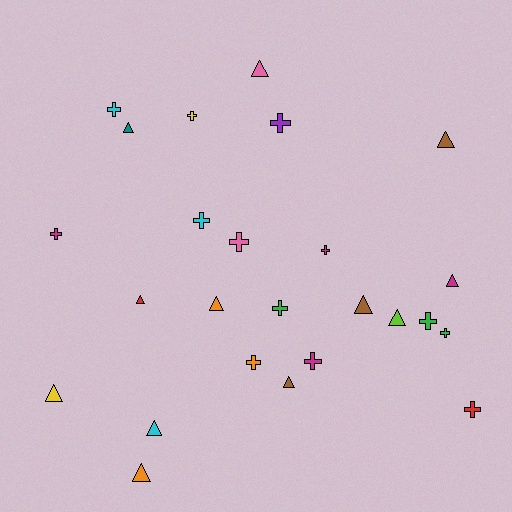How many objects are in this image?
There are 25 objects.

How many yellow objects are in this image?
There are 2 yellow objects.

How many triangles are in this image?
There are 12 triangles.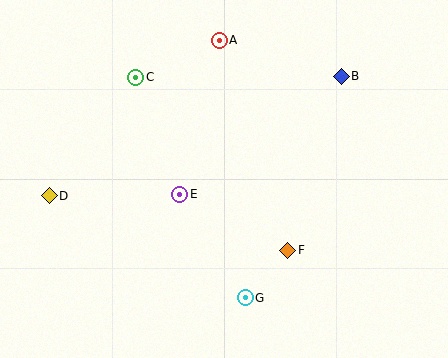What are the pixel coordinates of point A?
Point A is at (219, 40).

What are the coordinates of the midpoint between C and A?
The midpoint between C and A is at (178, 59).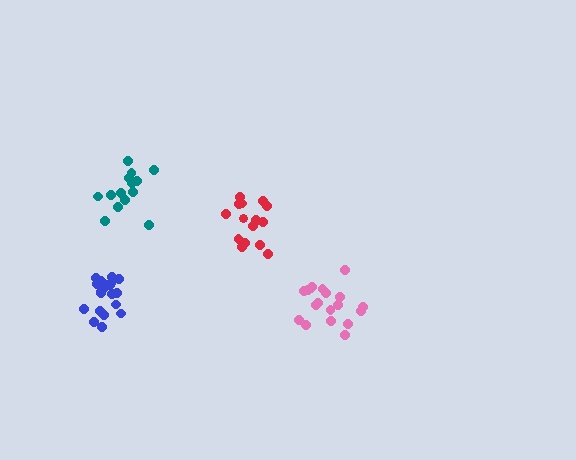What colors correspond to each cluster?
The clusters are colored: blue, red, pink, teal.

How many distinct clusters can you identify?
There are 4 distinct clusters.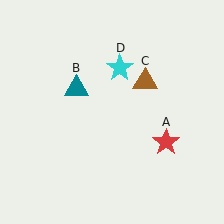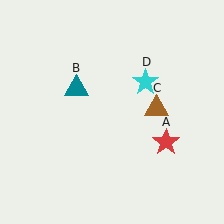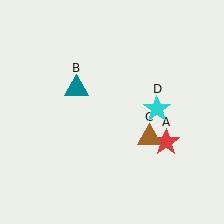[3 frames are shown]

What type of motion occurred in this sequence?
The brown triangle (object C), cyan star (object D) rotated clockwise around the center of the scene.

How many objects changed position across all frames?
2 objects changed position: brown triangle (object C), cyan star (object D).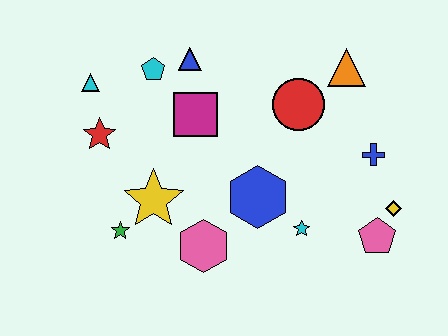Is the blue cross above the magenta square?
No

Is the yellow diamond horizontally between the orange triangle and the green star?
No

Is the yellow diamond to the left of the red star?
No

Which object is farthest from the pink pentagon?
The cyan triangle is farthest from the pink pentagon.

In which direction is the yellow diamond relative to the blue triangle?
The yellow diamond is to the right of the blue triangle.